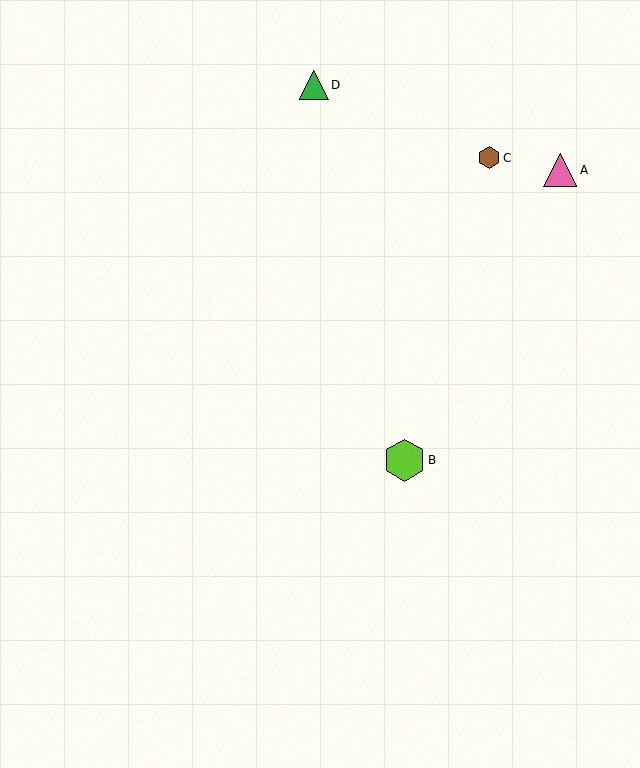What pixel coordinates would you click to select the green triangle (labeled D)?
Click at (314, 85) to select the green triangle D.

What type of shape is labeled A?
Shape A is a pink triangle.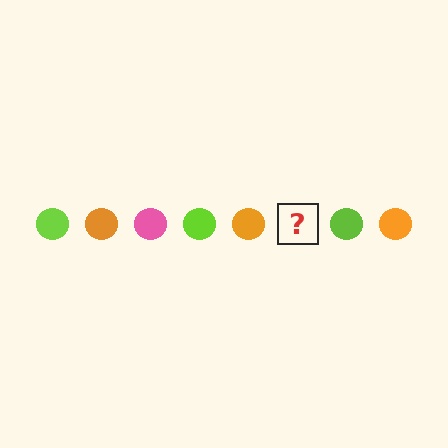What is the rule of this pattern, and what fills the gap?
The rule is that the pattern cycles through lime, orange, pink circles. The gap should be filled with a pink circle.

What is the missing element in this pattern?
The missing element is a pink circle.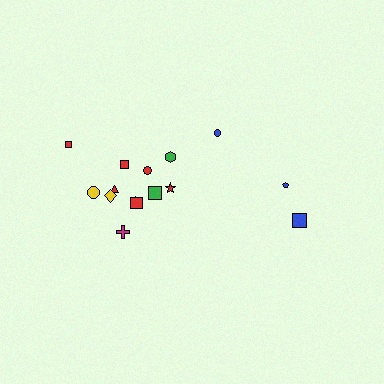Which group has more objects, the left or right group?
The left group.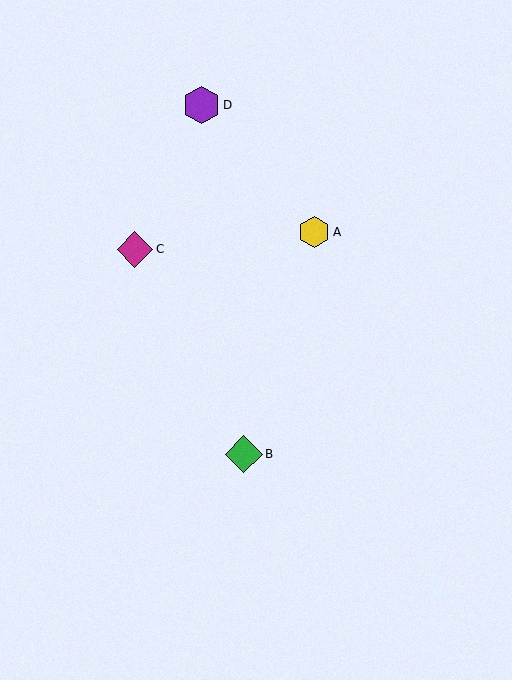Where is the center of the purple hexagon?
The center of the purple hexagon is at (202, 105).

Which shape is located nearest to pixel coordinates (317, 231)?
The yellow hexagon (labeled A) at (314, 232) is nearest to that location.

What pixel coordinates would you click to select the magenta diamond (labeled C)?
Click at (135, 249) to select the magenta diamond C.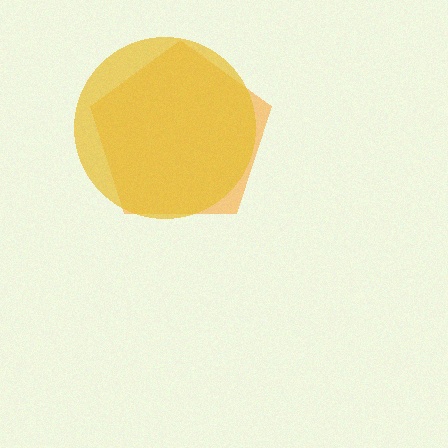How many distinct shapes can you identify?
There are 2 distinct shapes: an orange pentagon, a yellow circle.